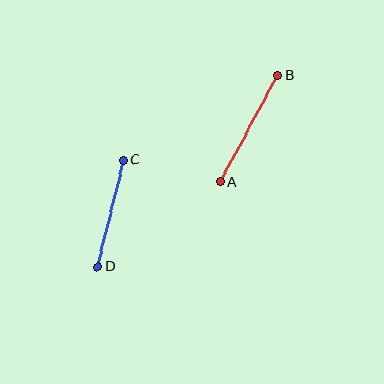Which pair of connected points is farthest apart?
Points A and B are farthest apart.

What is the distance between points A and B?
The distance is approximately 121 pixels.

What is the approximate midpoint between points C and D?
The midpoint is at approximately (110, 213) pixels.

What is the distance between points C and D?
The distance is approximately 109 pixels.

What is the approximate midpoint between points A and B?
The midpoint is at approximately (249, 129) pixels.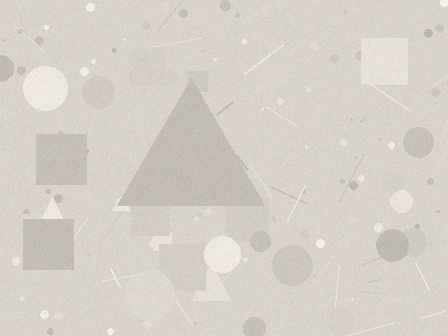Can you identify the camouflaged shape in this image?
The camouflaged shape is a triangle.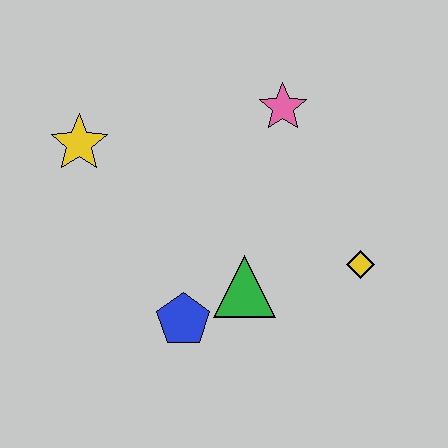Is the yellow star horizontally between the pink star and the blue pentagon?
No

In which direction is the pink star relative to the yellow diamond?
The pink star is above the yellow diamond.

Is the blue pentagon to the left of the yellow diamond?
Yes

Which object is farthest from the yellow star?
The yellow diamond is farthest from the yellow star.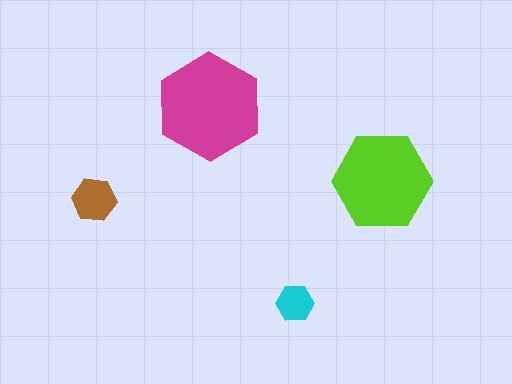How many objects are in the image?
There are 4 objects in the image.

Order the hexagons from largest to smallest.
the magenta one, the lime one, the brown one, the cyan one.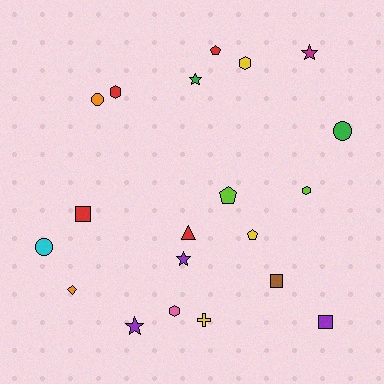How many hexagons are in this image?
There are 4 hexagons.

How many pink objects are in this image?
There is 1 pink object.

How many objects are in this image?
There are 20 objects.